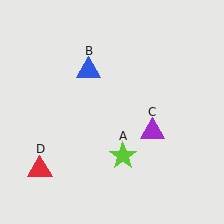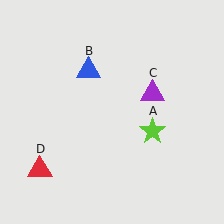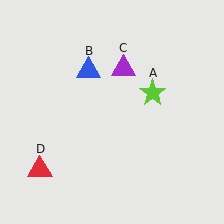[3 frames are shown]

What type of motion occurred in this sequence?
The lime star (object A), purple triangle (object C) rotated counterclockwise around the center of the scene.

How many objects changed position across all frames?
2 objects changed position: lime star (object A), purple triangle (object C).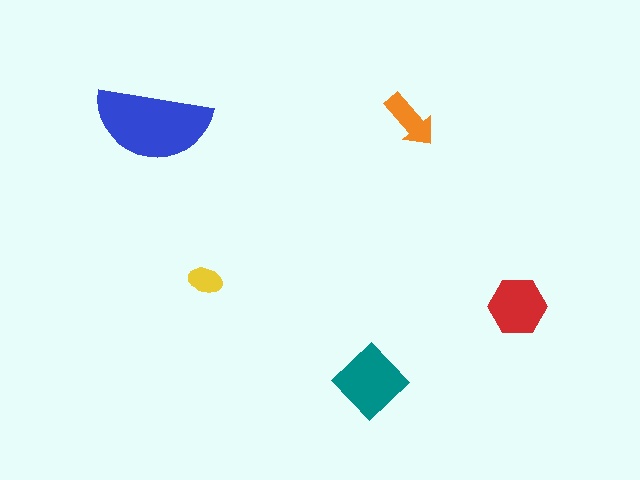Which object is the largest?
The blue semicircle.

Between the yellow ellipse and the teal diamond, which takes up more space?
The teal diamond.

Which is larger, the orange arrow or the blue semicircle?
The blue semicircle.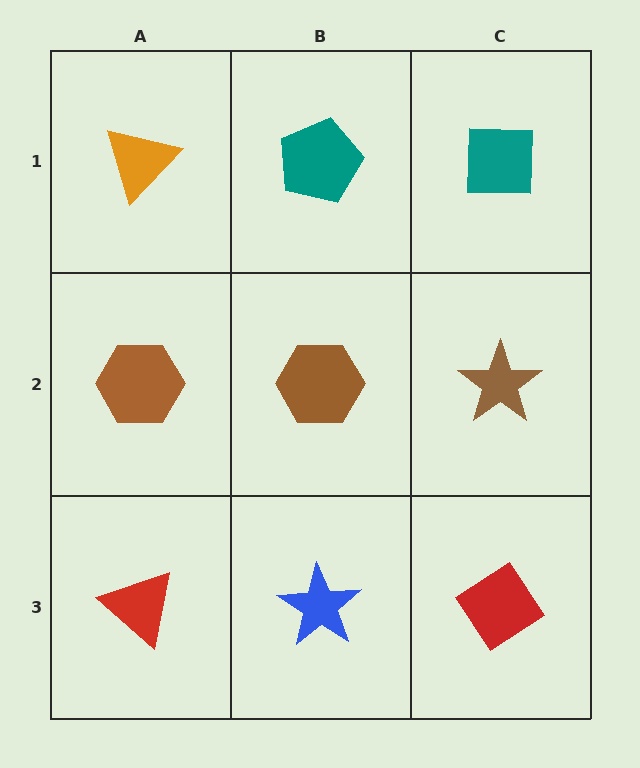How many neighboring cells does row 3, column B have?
3.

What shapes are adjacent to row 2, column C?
A teal square (row 1, column C), a red diamond (row 3, column C), a brown hexagon (row 2, column B).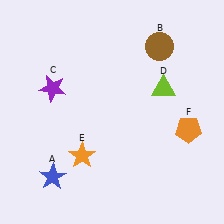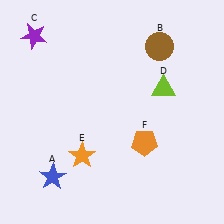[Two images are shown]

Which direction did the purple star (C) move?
The purple star (C) moved up.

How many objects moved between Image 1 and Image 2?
2 objects moved between the two images.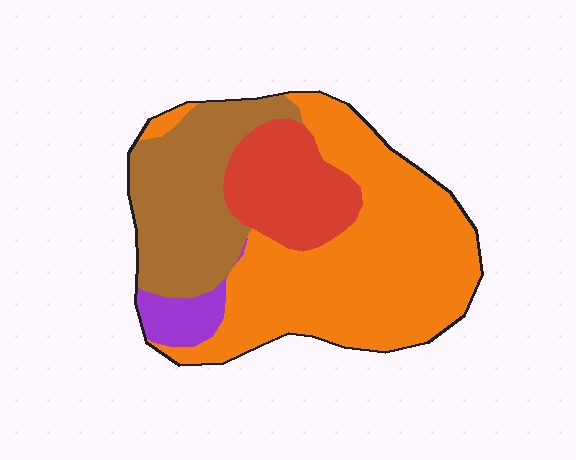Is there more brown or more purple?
Brown.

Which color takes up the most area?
Orange, at roughly 50%.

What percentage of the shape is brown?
Brown covers around 25% of the shape.